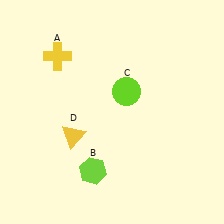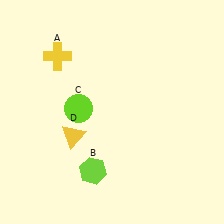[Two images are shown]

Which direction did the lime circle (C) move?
The lime circle (C) moved left.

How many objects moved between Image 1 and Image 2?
1 object moved between the two images.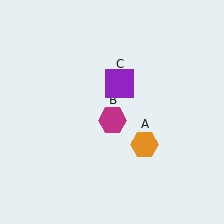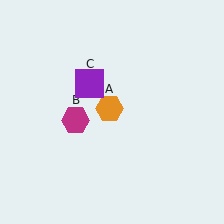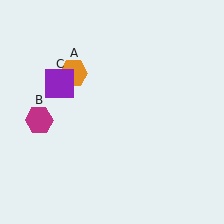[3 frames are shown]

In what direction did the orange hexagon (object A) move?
The orange hexagon (object A) moved up and to the left.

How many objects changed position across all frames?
3 objects changed position: orange hexagon (object A), magenta hexagon (object B), purple square (object C).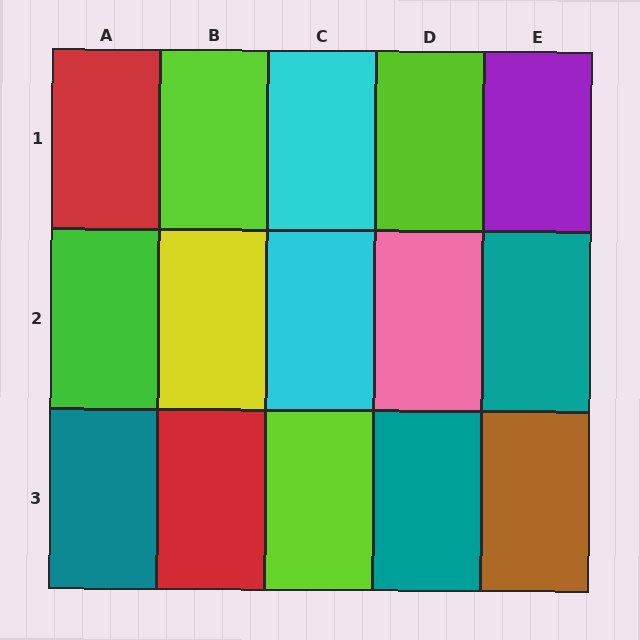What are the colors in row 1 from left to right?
Red, lime, cyan, lime, purple.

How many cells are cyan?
2 cells are cyan.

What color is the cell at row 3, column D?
Teal.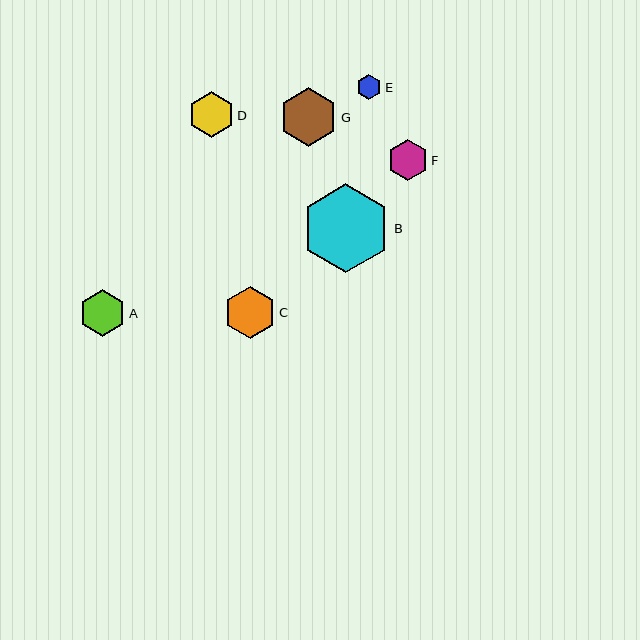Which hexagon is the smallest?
Hexagon E is the smallest with a size of approximately 25 pixels.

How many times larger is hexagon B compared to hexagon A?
Hexagon B is approximately 1.9 times the size of hexagon A.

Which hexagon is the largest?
Hexagon B is the largest with a size of approximately 89 pixels.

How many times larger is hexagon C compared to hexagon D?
Hexagon C is approximately 1.1 times the size of hexagon D.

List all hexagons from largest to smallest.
From largest to smallest: B, G, C, A, D, F, E.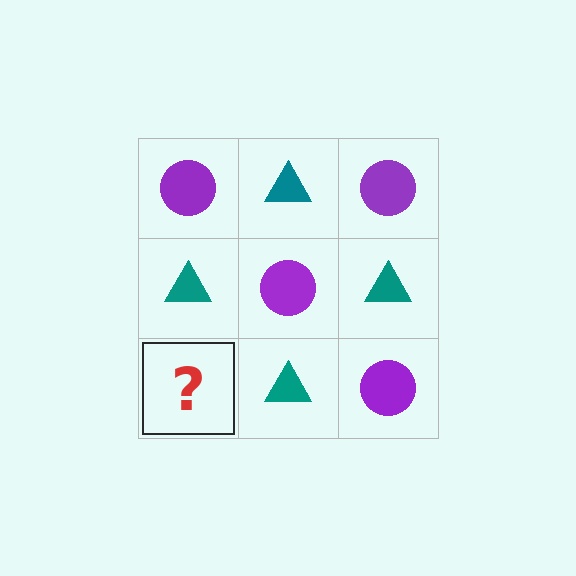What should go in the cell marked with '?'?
The missing cell should contain a purple circle.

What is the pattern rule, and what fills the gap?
The rule is that it alternates purple circle and teal triangle in a checkerboard pattern. The gap should be filled with a purple circle.